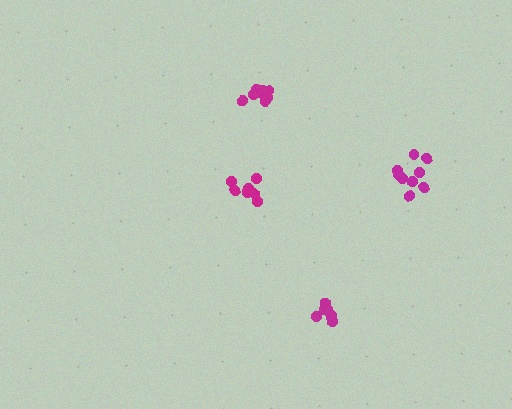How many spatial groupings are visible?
There are 4 spatial groupings.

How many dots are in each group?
Group 1: 10 dots, Group 2: 9 dots, Group 3: 7 dots, Group 4: 8 dots (34 total).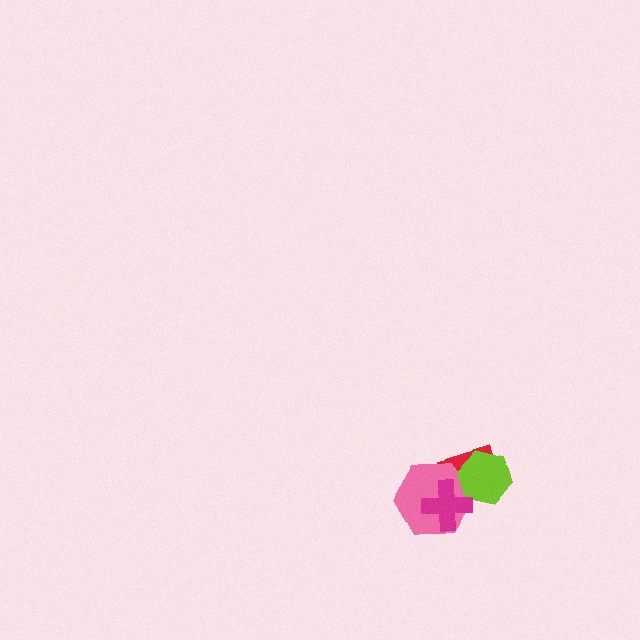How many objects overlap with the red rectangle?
3 objects overlap with the red rectangle.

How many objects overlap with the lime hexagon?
3 objects overlap with the lime hexagon.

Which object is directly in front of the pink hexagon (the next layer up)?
The lime hexagon is directly in front of the pink hexagon.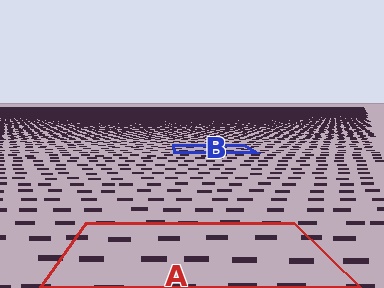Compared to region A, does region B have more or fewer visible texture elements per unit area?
Region B has more texture elements per unit area — they are packed more densely because it is farther away.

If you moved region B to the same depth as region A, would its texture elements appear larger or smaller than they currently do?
They would appear larger. At a closer depth, the same texture elements are projected at a bigger on-screen size.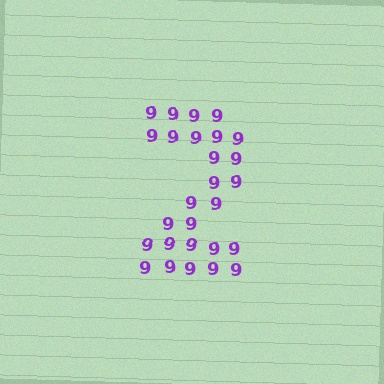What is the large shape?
The large shape is the digit 2.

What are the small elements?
The small elements are digit 9's.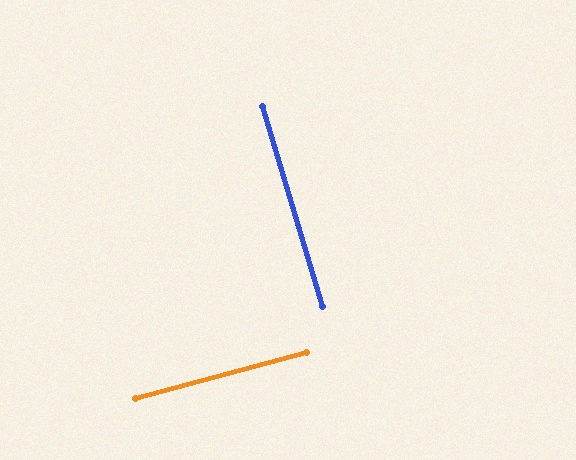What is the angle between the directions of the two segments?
Approximately 88 degrees.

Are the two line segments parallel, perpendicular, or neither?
Perpendicular — they meet at approximately 88°.